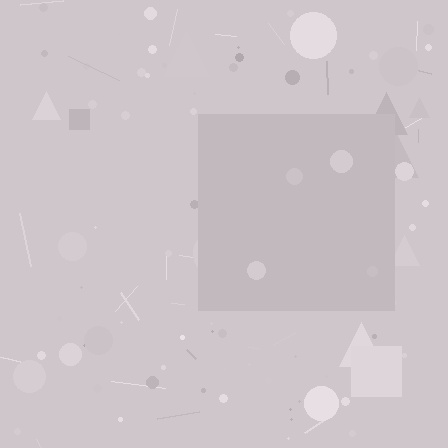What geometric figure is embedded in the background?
A square is embedded in the background.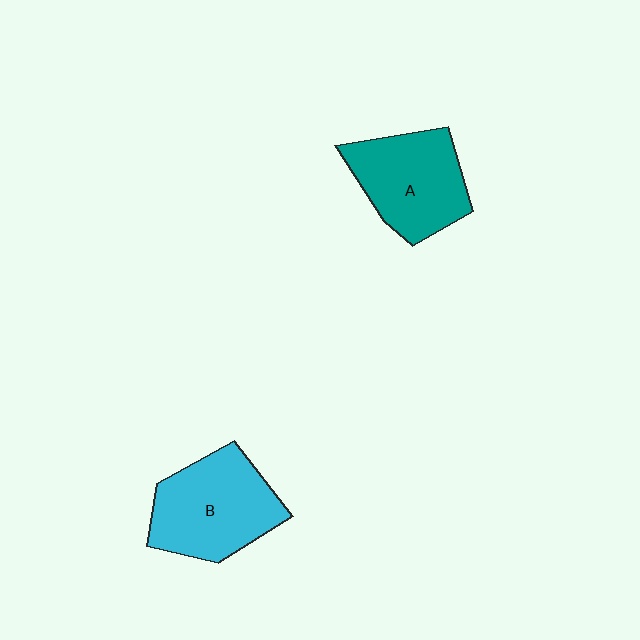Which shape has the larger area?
Shape B (cyan).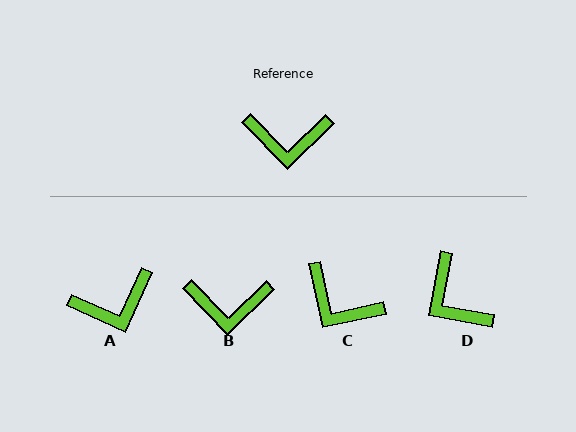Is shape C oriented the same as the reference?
No, it is off by about 32 degrees.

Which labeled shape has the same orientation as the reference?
B.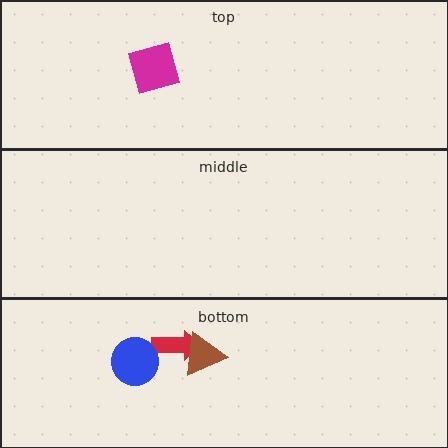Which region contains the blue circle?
The bottom region.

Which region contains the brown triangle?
The bottom region.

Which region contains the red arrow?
The bottom region.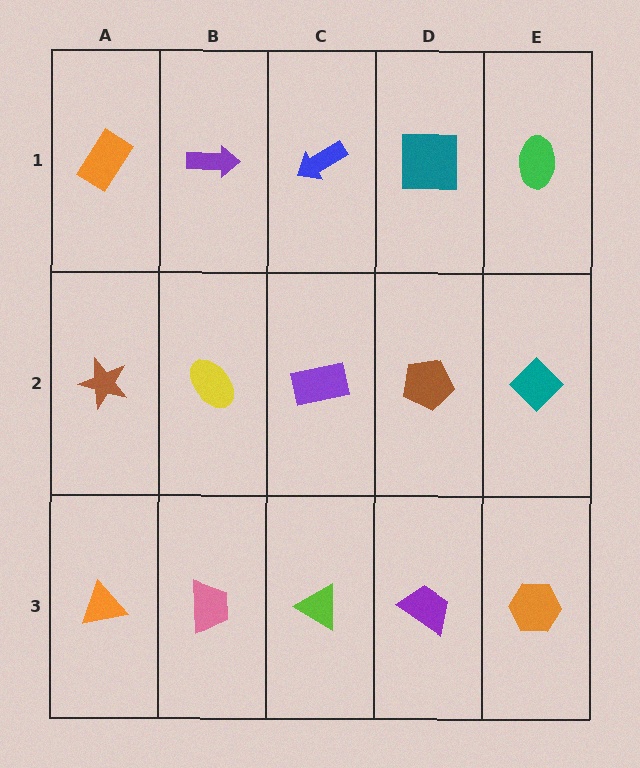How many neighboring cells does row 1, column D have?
3.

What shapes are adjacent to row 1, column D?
A brown pentagon (row 2, column D), a blue arrow (row 1, column C), a green ellipse (row 1, column E).